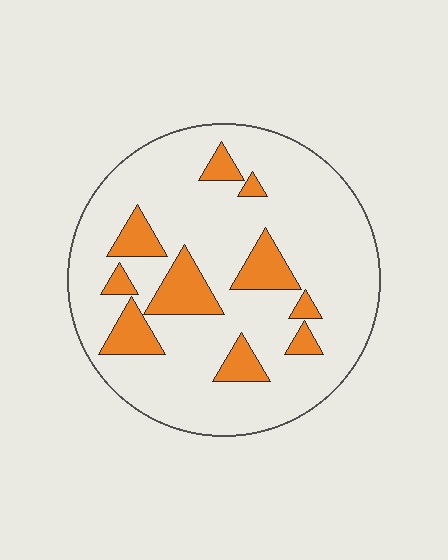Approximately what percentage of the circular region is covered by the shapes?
Approximately 20%.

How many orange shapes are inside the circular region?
10.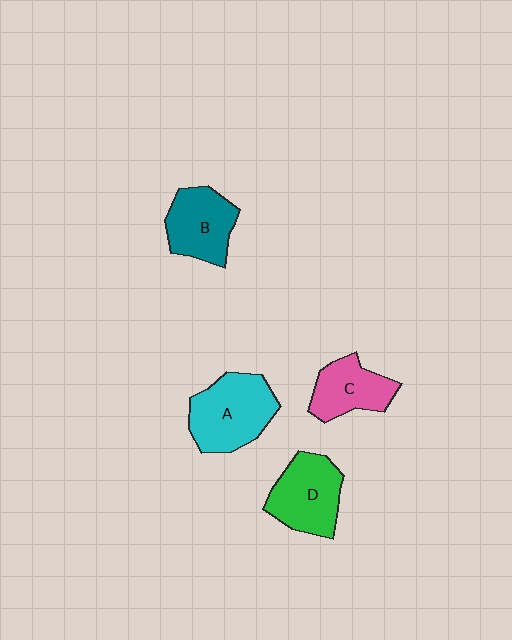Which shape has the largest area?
Shape A (cyan).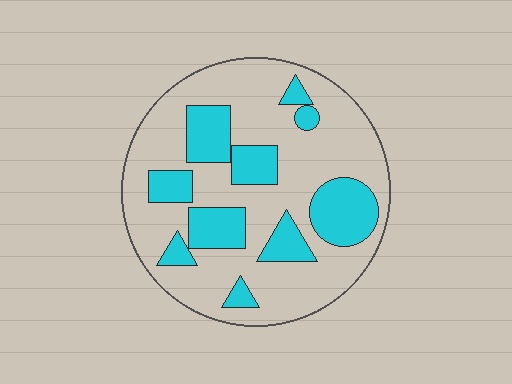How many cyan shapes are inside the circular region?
10.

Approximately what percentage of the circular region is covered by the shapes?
Approximately 30%.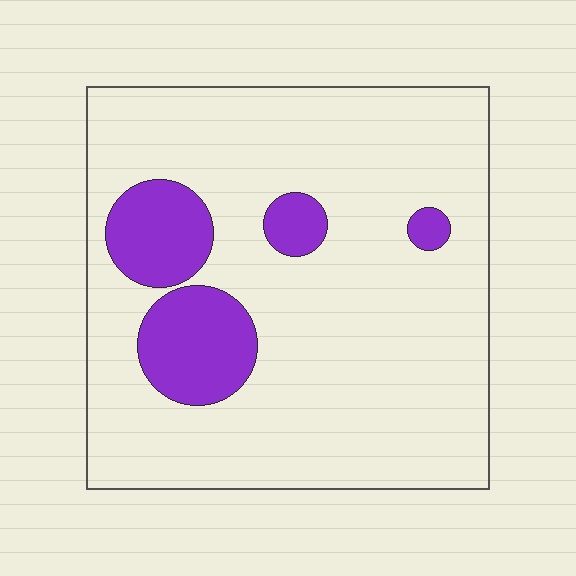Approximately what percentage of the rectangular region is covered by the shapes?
Approximately 15%.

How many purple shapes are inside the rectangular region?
4.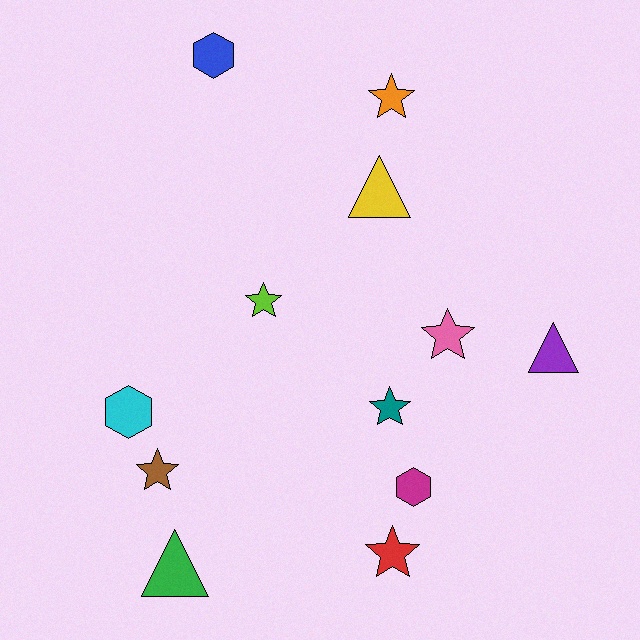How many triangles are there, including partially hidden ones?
There are 3 triangles.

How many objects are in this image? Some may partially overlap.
There are 12 objects.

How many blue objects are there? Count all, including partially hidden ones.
There is 1 blue object.